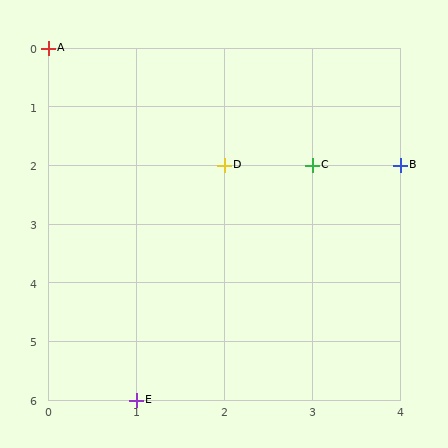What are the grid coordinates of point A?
Point A is at grid coordinates (0, 0).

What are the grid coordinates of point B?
Point B is at grid coordinates (4, 2).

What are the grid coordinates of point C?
Point C is at grid coordinates (3, 2).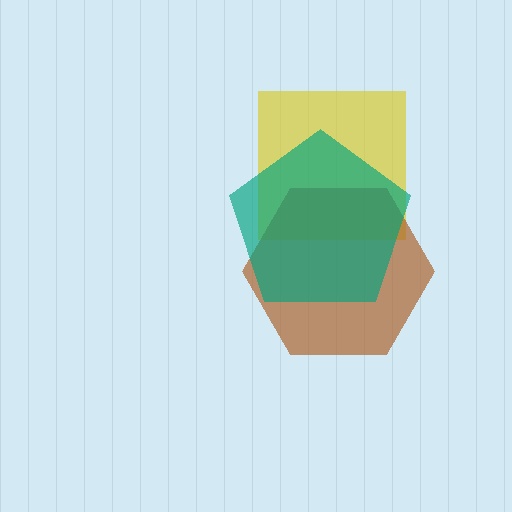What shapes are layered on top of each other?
The layered shapes are: a yellow square, a brown hexagon, a teal pentagon.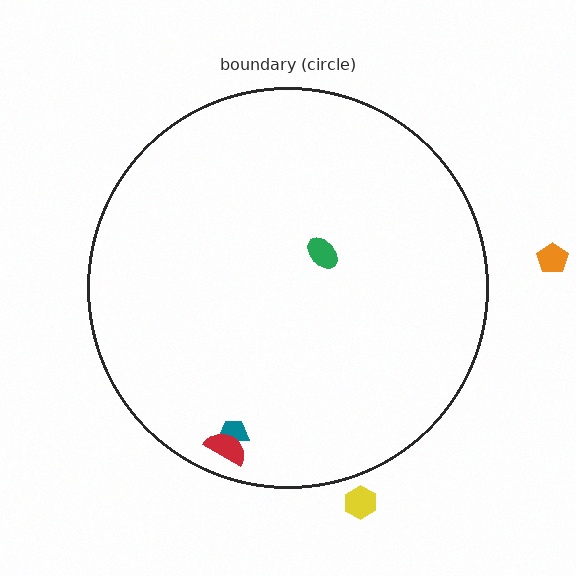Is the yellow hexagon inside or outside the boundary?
Outside.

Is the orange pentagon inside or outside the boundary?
Outside.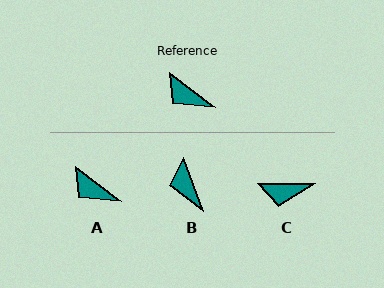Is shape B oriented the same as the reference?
No, it is off by about 33 degrees.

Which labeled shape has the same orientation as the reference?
A.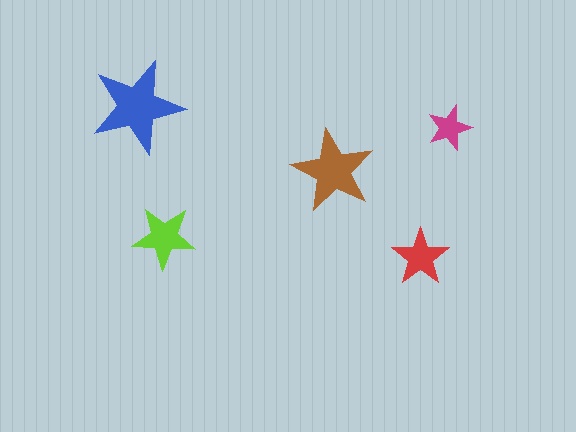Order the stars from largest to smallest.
the blue one, the brown one, the lime one, the red one, the magenta one.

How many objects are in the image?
There are 5 objects in the image.